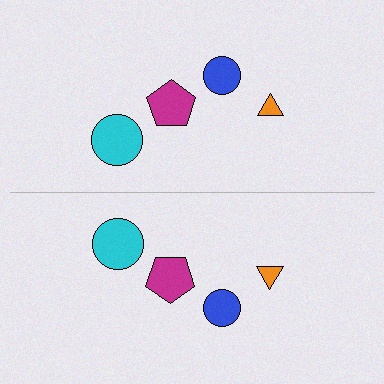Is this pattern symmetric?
Yes, this pattern has bilateral (reflection) symmetry.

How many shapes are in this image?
There are 8 shapes in this image.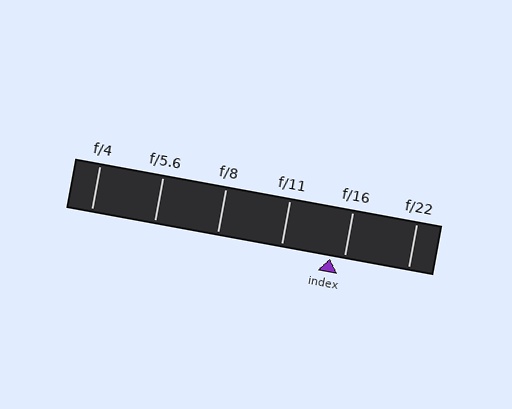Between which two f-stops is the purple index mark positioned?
The index mark is between f/11 and f/16.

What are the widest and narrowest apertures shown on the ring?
The widest aperture shown is f/4 and the narrowest is f/22.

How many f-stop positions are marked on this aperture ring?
There are 6 f-stop positions marked.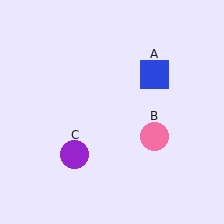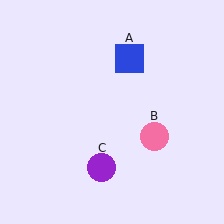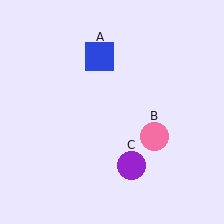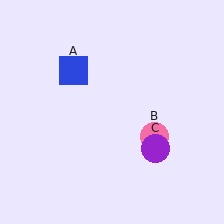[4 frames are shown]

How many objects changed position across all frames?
2 objects changed position: blue square (object A), purple circle (object C).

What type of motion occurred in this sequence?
The blue square (object A), purple circle (object C) rotated counterclockwise around the center of the scene.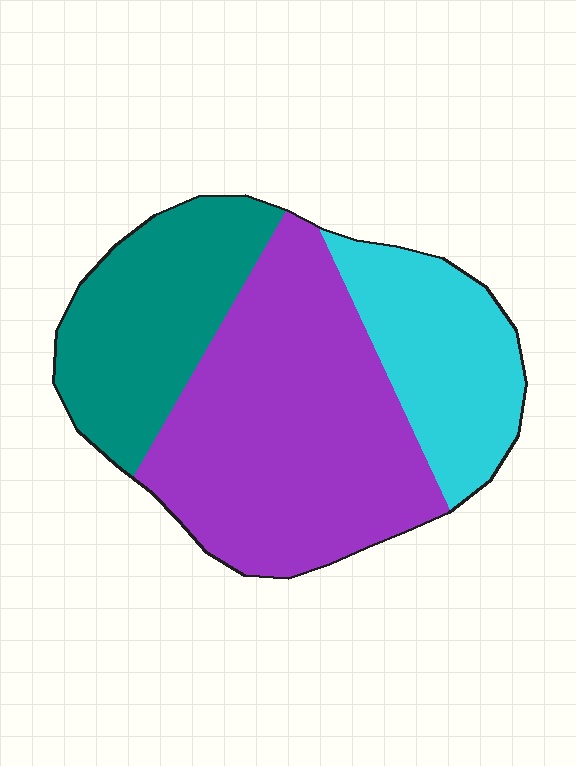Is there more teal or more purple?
Purple.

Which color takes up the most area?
Purple, at roughly 50%.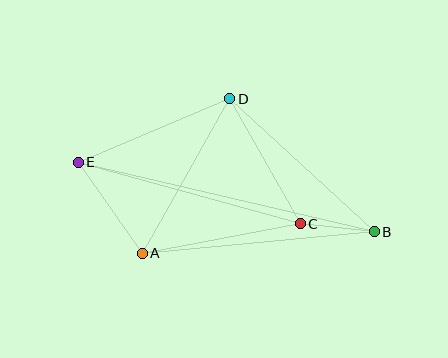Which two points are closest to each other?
Points B and C are closest to each other.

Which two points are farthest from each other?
Points B and E are farthest from each other.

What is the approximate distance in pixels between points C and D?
The distance between C and D is approximately 144 pixels.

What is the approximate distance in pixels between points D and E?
The distance between D and E is approximately 164 pixels.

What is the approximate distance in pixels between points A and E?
The distance between A and E is approximately 111 pixels.